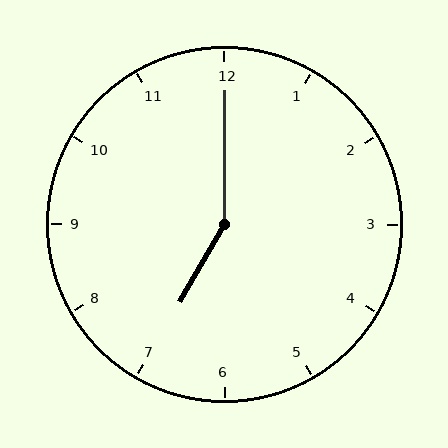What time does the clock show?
7:00.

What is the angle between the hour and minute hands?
Approximately 150 degrees.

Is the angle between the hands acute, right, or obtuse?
It is obtuse.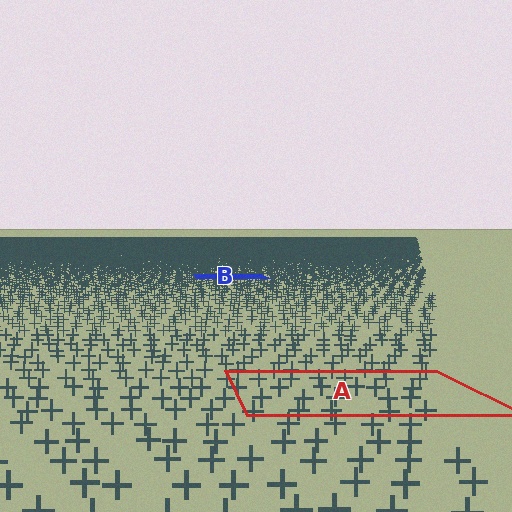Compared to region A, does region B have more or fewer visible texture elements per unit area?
Region B has more texture elements per unit area — they are packed more densely because it is farther away.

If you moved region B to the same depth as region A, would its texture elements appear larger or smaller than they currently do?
They would appear larger. At a closer depth, the same texture elements are projected at a bigger on-screen size.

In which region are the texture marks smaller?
The texture marks are smaller in region B, because it is farther away.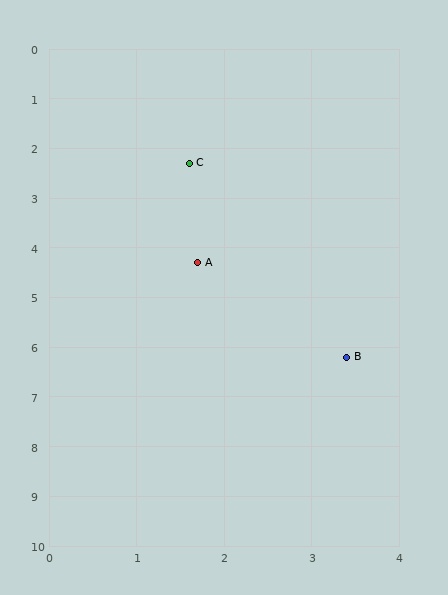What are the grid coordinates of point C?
Point C is at approximately (1.6, 2.3).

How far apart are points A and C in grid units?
Points A and C are about 2.0 grid units apart.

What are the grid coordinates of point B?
Point B is at approximately (3.4, 6.2).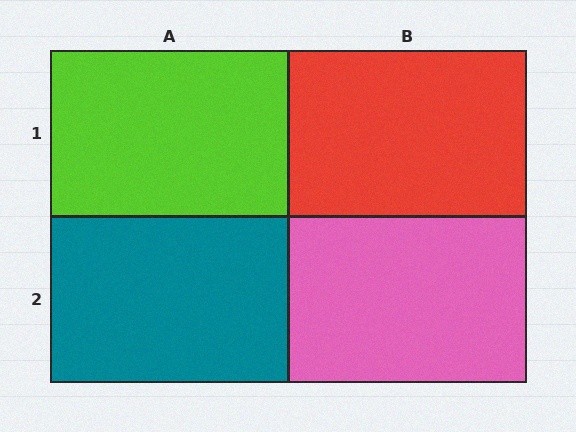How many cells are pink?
1 cell is pink.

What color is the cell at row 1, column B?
Red.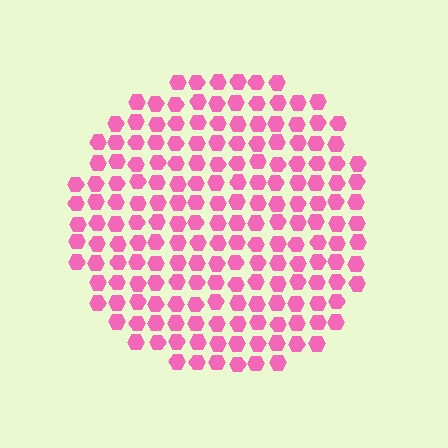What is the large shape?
The large shape is a circle.